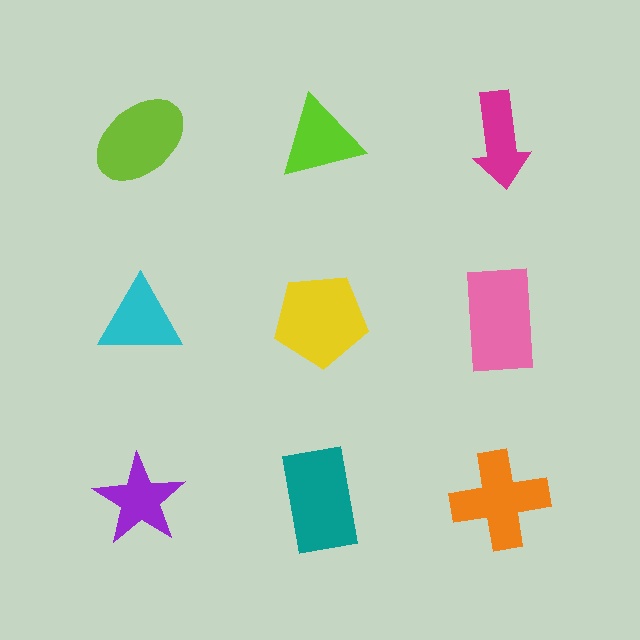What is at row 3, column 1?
A purple star.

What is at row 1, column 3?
A magenta arrow.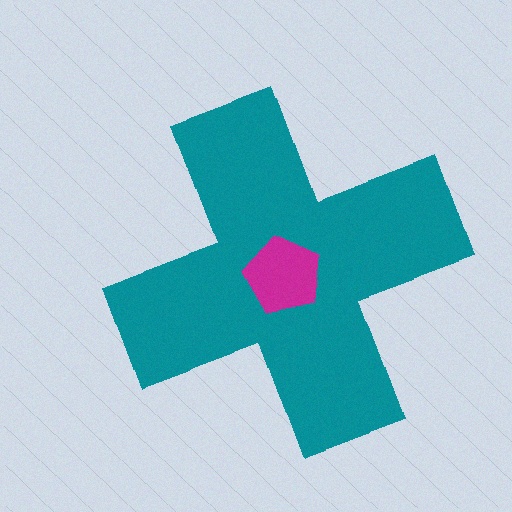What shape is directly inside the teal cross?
The magenta pentagon.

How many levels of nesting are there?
2.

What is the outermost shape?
The teal cross.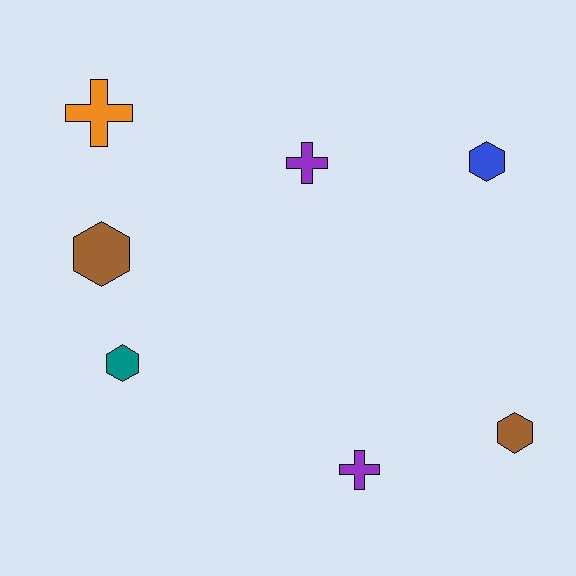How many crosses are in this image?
There are 3 crosses.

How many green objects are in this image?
There are no green objects.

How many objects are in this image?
There are 7 objects.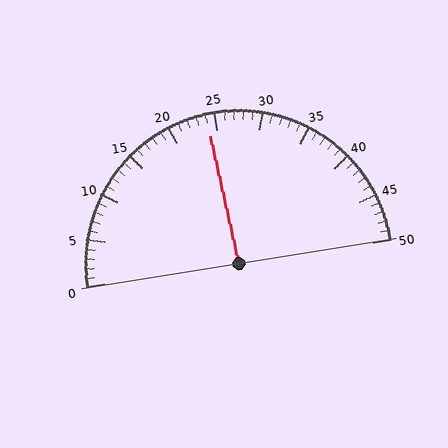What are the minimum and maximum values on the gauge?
The gauge ranges from 0 to 50.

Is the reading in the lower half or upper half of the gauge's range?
The reading is in the lower half of the range (0 to 50).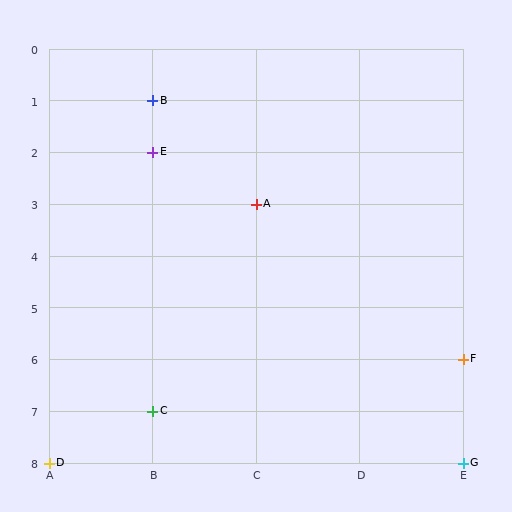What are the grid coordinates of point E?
Point E is at grid coordinates (B, 2).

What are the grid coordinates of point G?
Point G is at grid coordinates (E, 8).